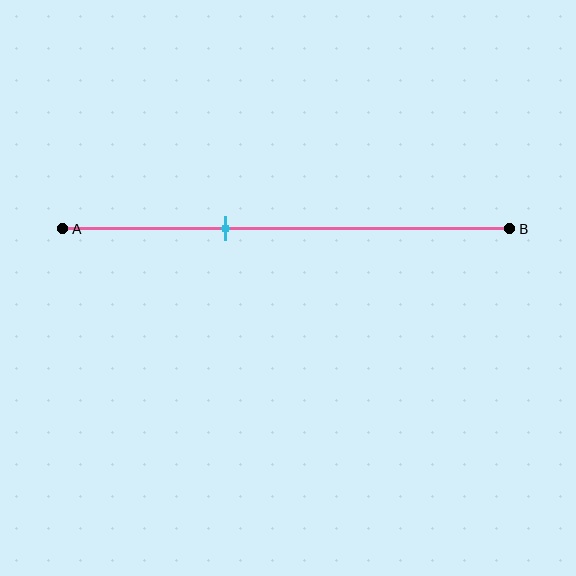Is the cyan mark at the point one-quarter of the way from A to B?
No, the mark is at about 35% from A, not at the 25% one-quarter point.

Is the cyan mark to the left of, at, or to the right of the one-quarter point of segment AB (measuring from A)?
The cyan mark is to the right of the one-quarter point of segment AB.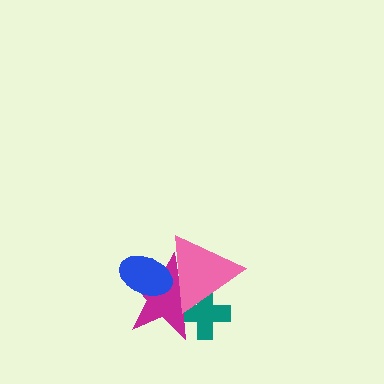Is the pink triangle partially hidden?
Yes, it is partially covered by another shape.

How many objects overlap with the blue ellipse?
2 objects overlap with the blue ellipse.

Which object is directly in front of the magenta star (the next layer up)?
The pink triangle is directly in front of the magenta star.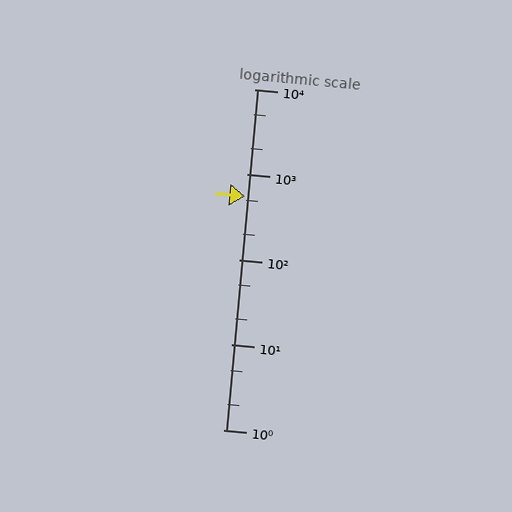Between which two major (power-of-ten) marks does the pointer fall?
The pointer is between 100 and 1000.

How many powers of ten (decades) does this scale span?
The scale spans 4 decades, from 1 to 10000.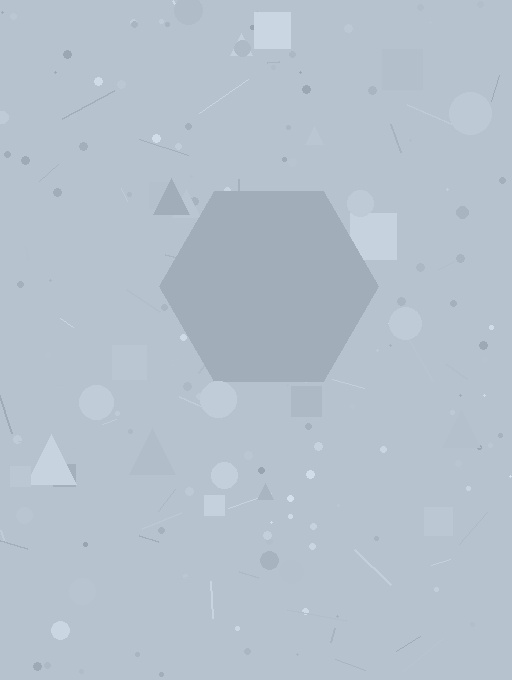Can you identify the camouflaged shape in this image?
The camouflaged shape is a hexagon.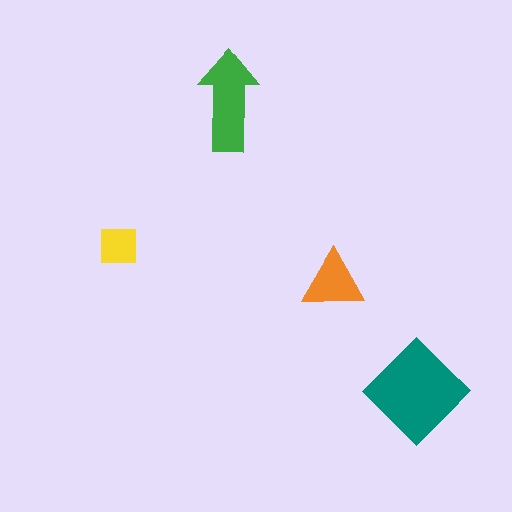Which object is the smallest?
The yellow square.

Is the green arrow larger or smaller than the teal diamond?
Smaller.